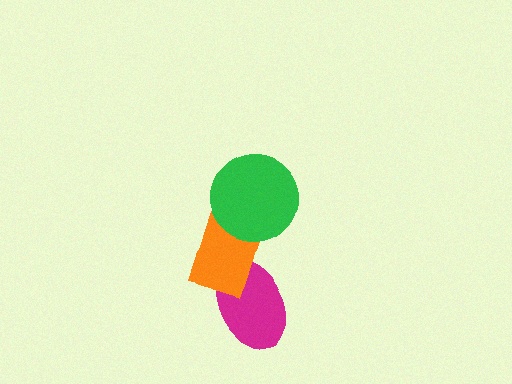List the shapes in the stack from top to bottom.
From top to bottom: the green circle, the orange rectangle, the magenta ellipse.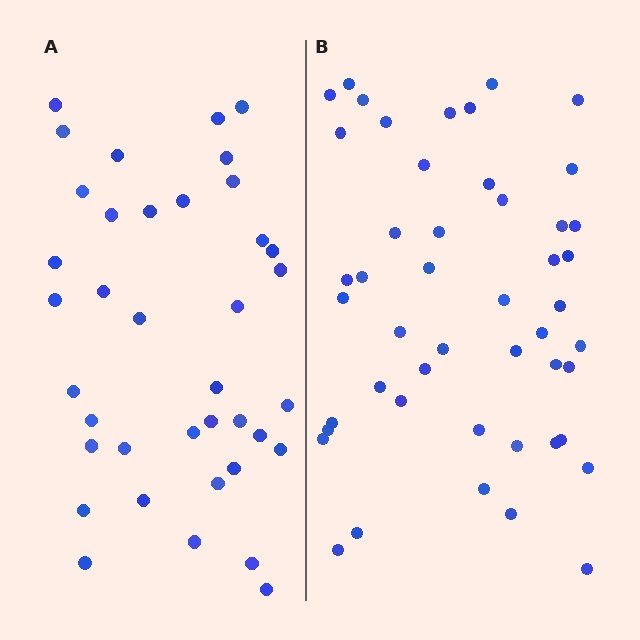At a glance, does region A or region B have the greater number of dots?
Region B (the right region) has more dots.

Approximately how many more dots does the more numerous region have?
Region B has roughly 10 or so more dots than region A.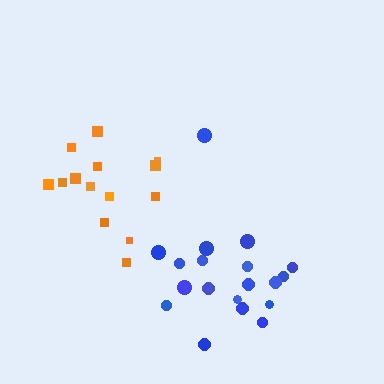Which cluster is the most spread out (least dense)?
Orange.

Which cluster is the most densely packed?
Blue.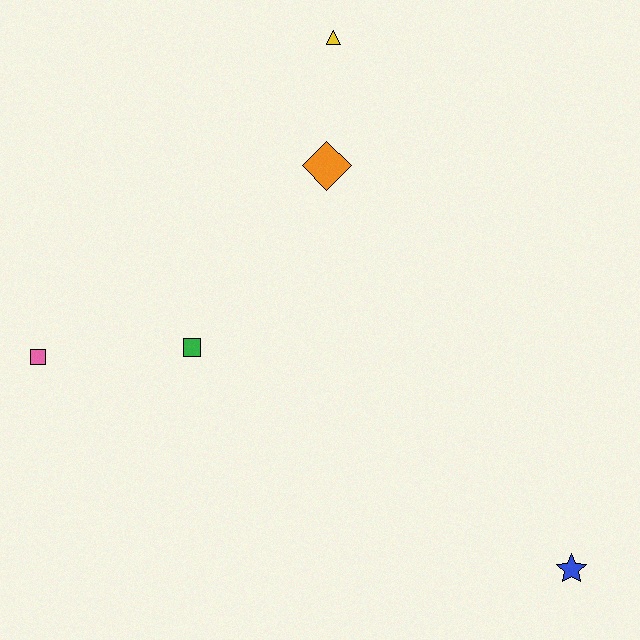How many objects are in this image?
There are 5 objects.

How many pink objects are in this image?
There is 1 pink object.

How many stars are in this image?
There is 1 star.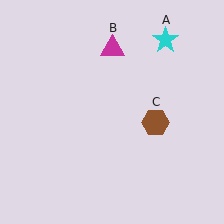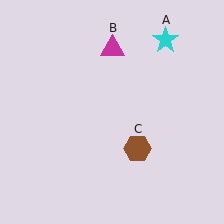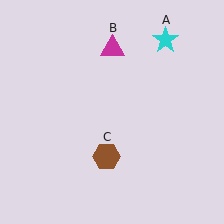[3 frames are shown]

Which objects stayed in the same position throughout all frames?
Cyan star (object A) and magenta triangle (object B) remained stationary.